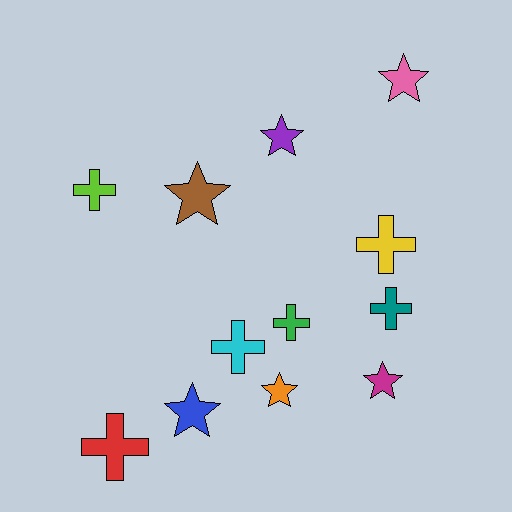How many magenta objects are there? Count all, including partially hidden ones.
There is 1 magenta object.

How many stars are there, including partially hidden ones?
There are 6 stars.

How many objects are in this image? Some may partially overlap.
There are 12 objects.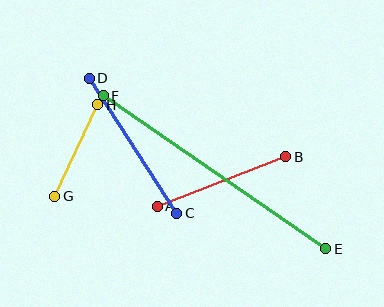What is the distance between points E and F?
The distance is approximately 270 pixels.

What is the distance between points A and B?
The distance is approximately 138 pixels.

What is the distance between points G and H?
The distance is approximately 101 pixels.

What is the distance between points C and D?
The distance is approximately 161 pixels.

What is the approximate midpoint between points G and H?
The midpoint is at approximately (76, 151) pixels.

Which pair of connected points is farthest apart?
Points E and F are farthest apart.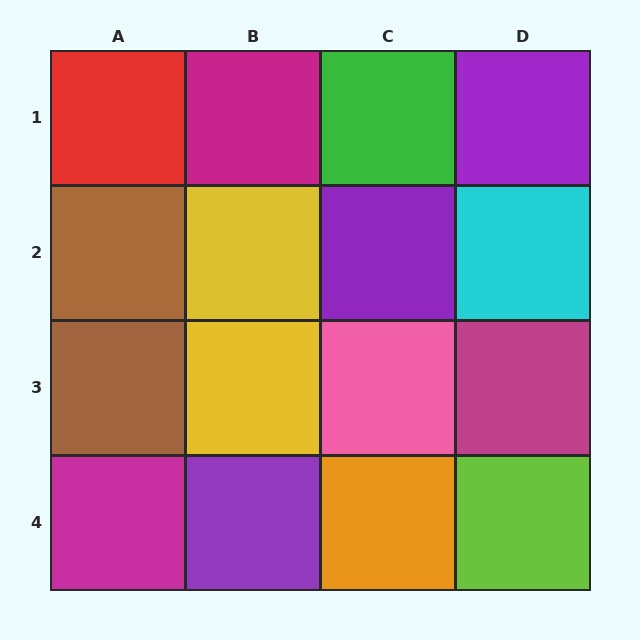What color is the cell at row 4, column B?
Purple.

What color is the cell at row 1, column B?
Magenta.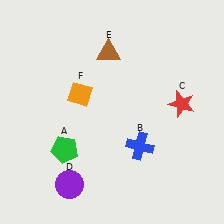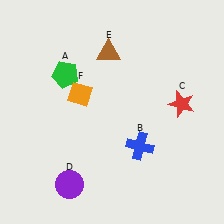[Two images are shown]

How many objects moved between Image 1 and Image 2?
1 object moved between the two images.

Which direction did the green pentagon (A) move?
The green pentagon (A) moved up.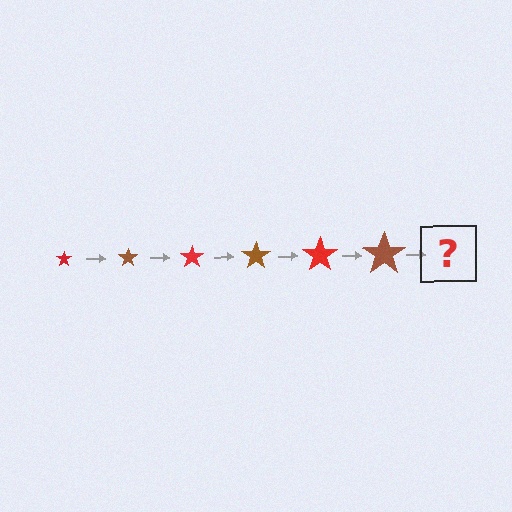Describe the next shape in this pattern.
It should be a red star, larger than the previous one.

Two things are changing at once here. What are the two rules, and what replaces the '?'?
The two rules are that the star grows larger each step and the color cycles through red and brown. The '?' should be a red star, larger than the previous one.